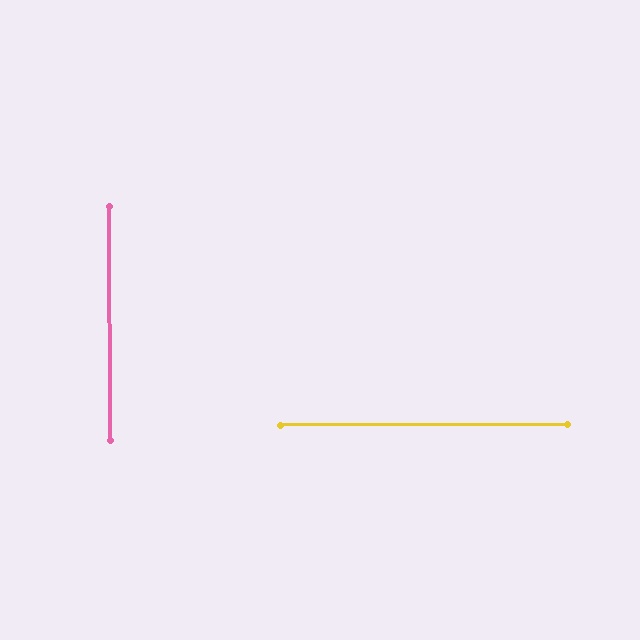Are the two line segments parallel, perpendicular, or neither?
Perpendicular — they meet at approximately 90°.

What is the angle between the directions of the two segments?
Approximately 90 degrees.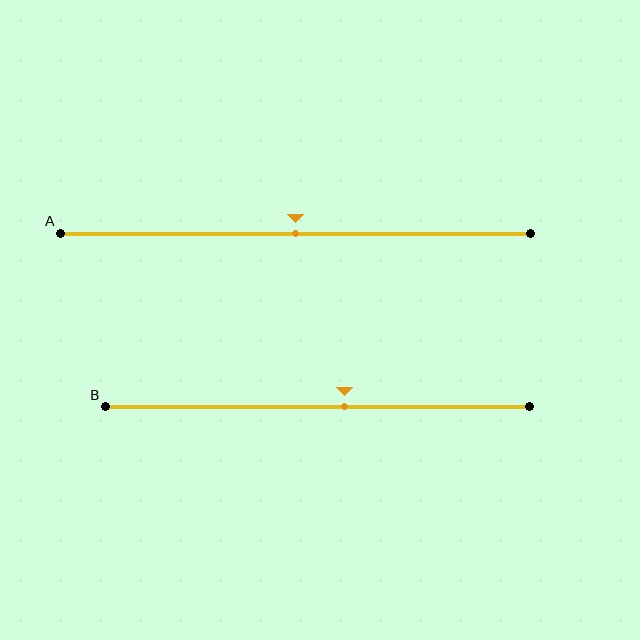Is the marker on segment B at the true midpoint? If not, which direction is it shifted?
No, the marker on segment B is shifted to the right by about 6% of the segment length.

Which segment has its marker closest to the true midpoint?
Segment A has its marker closest to the true midpoint.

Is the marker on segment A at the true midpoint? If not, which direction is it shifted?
Yes, the marker on segment A is at the true midpoint.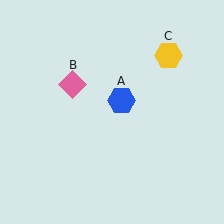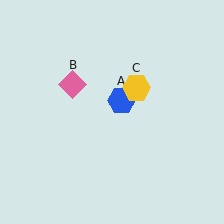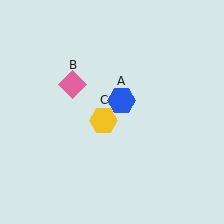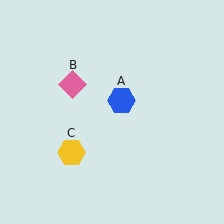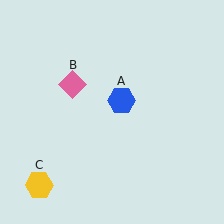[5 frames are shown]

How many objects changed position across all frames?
1 object changed position: yellow hexagon (object C).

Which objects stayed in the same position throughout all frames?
Blue hexagon (object A) and pink diamond (object B) remained stationary.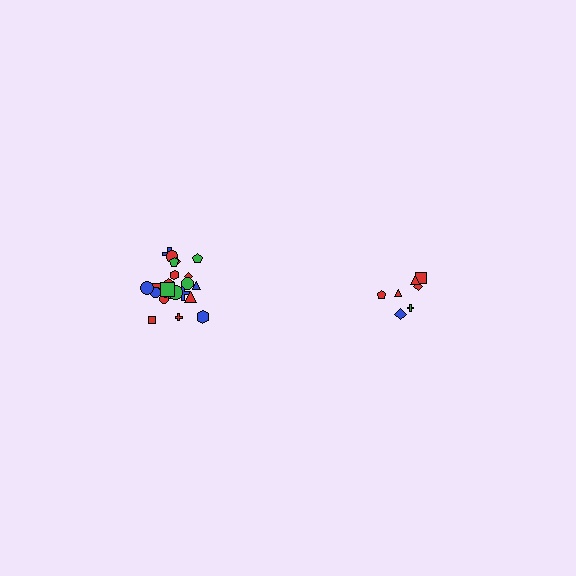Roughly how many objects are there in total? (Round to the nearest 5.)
Roughly 30 objects in total.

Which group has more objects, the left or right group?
The left group.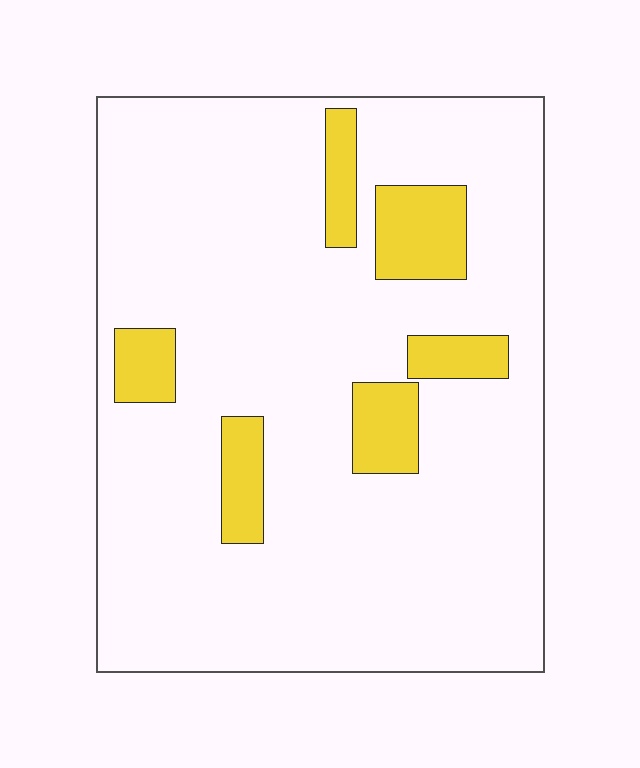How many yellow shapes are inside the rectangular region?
6.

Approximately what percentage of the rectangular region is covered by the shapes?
Approximately 15%.